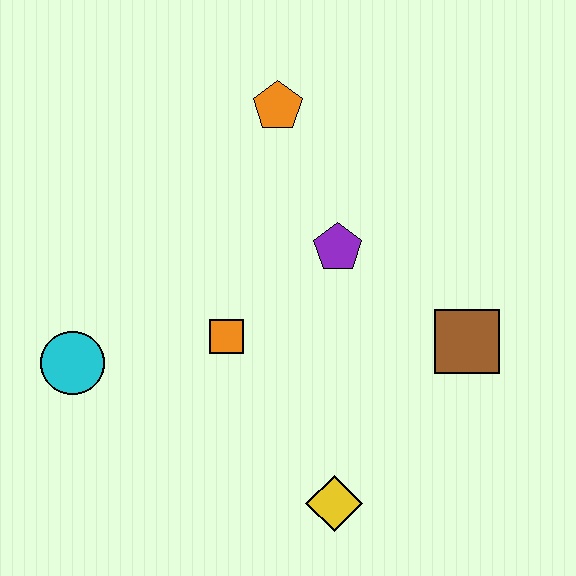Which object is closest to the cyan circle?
The orange square is closest to the cyan circle.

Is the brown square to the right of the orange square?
Yes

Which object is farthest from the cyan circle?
The brown square is farthest from the cyan circle.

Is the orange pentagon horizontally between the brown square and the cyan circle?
Yes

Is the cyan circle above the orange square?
No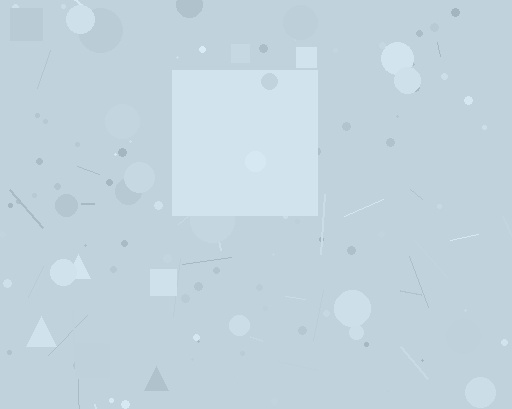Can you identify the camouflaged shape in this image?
The camouflaged shape is a square.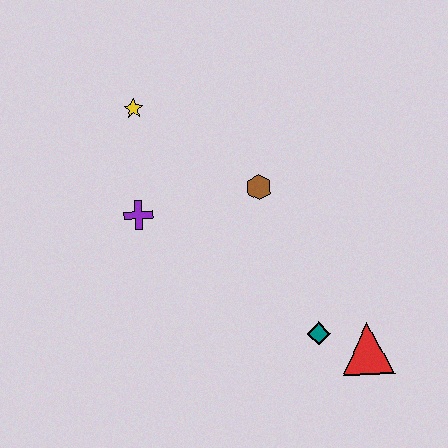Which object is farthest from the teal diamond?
The yellow star is farthest from the teal diamond.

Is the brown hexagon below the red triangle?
No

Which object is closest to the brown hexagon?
The purple cross is closest to the brown hexagon.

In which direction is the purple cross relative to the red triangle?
The purple cross is to the left of the red triangle.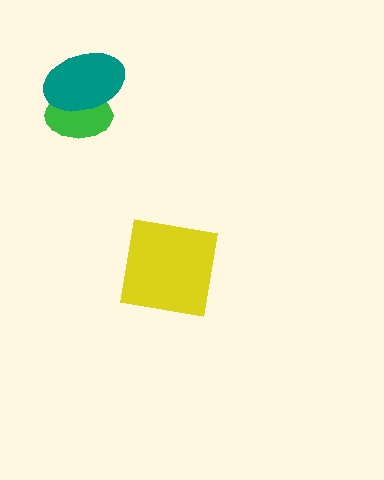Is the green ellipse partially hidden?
Yes, it is partially covered by another shape.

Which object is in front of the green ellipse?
The teal ellipse is in front of the green ellipse.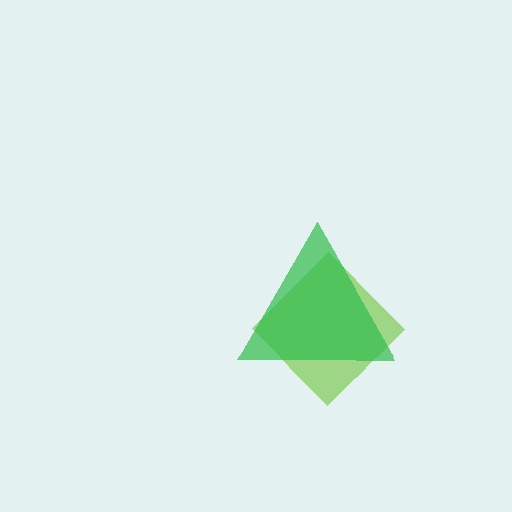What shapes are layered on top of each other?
The layered shapes are: a lime diamond, a green triangle.